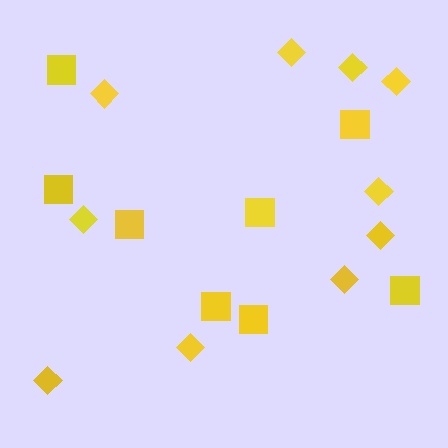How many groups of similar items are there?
There are 2 groups: one group of squares (8) and one group of diamonds (10).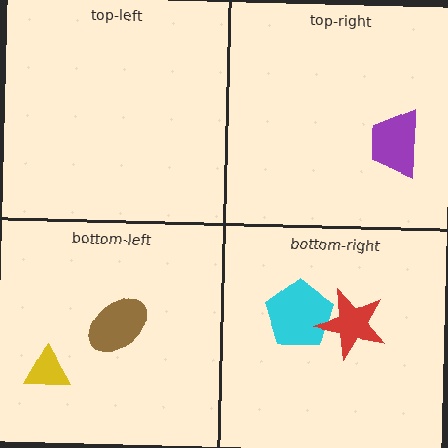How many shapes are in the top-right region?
1.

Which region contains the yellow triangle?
The bottom-left region.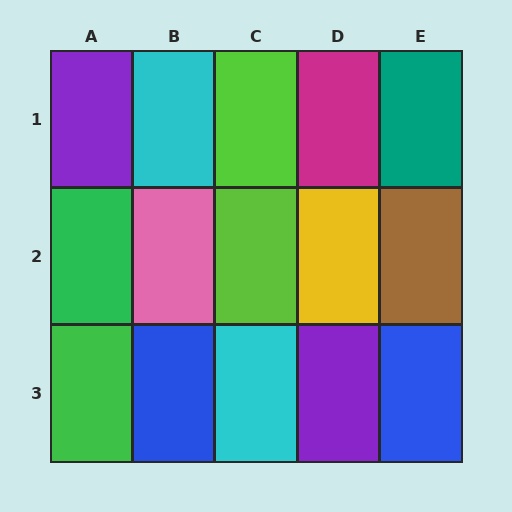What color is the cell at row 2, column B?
Pink.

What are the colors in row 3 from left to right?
Green, blue, cyan, purple, blue.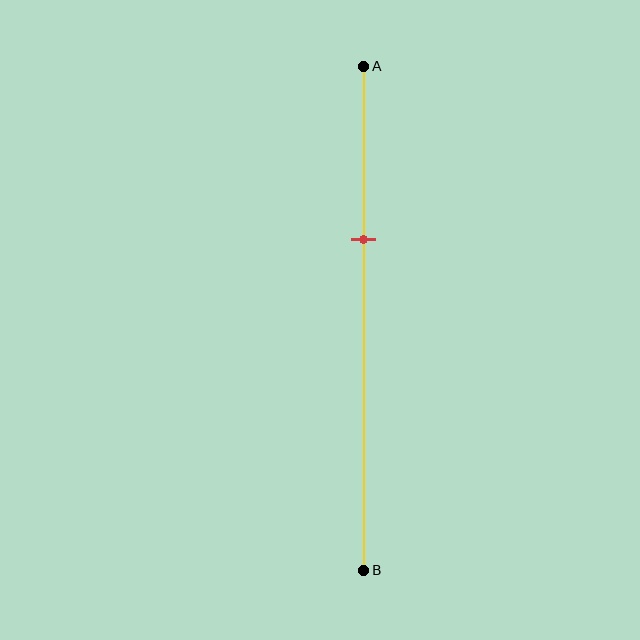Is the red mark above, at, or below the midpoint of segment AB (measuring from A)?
The red mark is above the midpoint of segment AB.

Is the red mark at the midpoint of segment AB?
No, the mark is at about 35% from A, not at the 50% midpoint.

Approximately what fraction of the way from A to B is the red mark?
The red mark is approximately 35% of the way from A to B.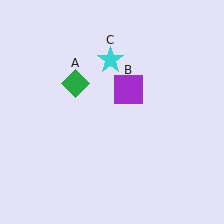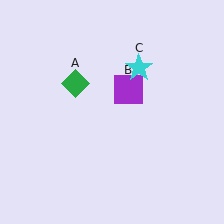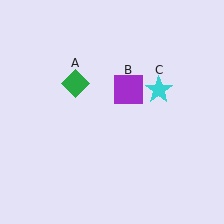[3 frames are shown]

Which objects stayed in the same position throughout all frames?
Green diamond (object A) and purple square (object B) remained stationary.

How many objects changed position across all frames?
1 object changed position: cyan star (object C).